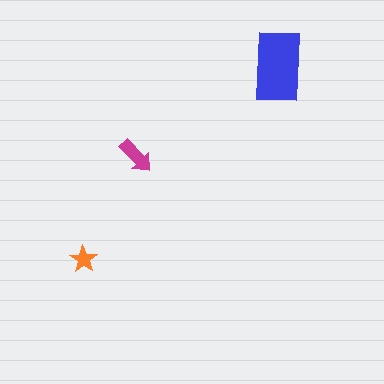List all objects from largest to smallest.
The blue rectangle, the magenta arrow, the orange star.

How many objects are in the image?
There are 3 objects in the image.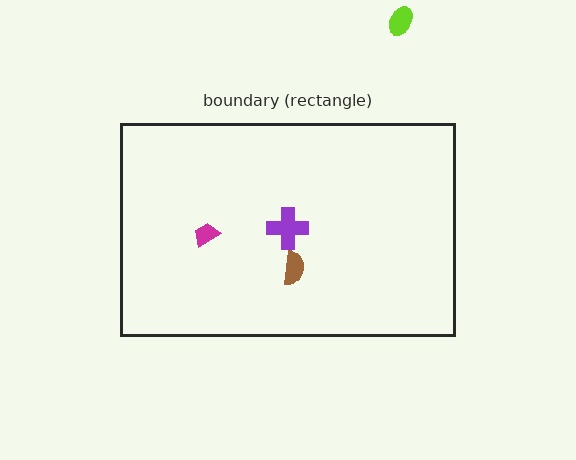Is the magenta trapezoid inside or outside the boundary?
Inside.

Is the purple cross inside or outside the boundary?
Inside.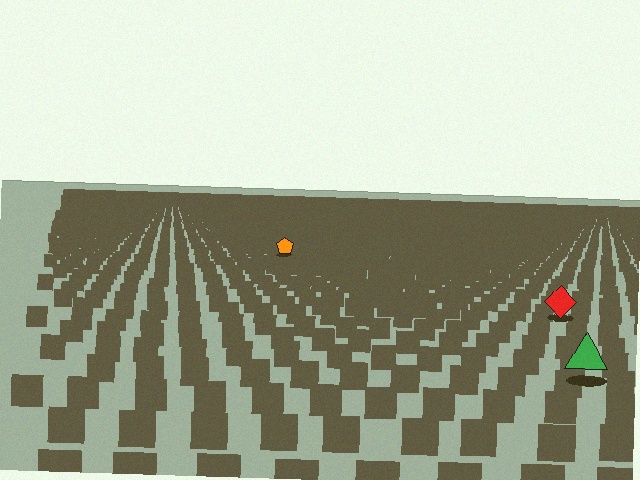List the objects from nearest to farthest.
From nearest to farthest: the green triangle, the red diamond, the orange pentagon.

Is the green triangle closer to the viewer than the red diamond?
Yes. The green triangle is closer — you can tell from the texture gradient: the ground texture is coarser near it.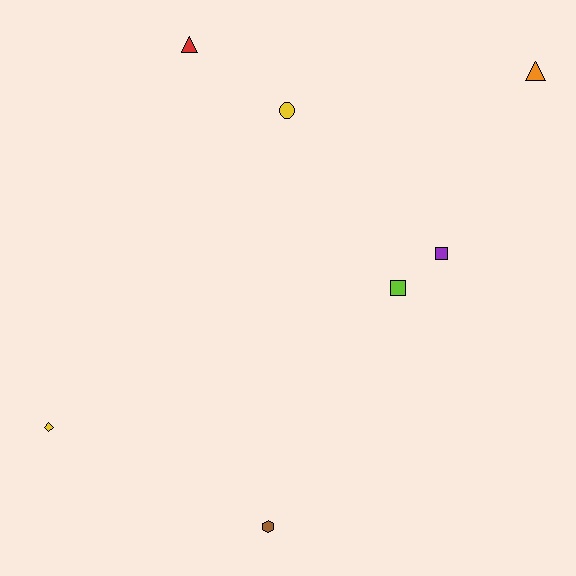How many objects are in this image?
There are 7 objects.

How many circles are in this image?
There is 1 circle.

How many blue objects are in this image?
There are no blue objects.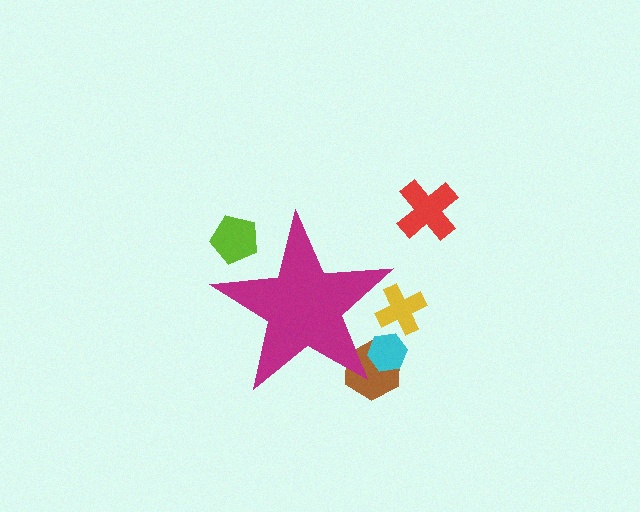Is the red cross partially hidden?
No, the red cross is fully visible.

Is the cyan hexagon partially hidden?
Yes, the cyan hexagon is partially hidden behind the magenta star.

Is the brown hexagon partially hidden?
Yes, the brown hexagon is partially hidden behind the magenta star.